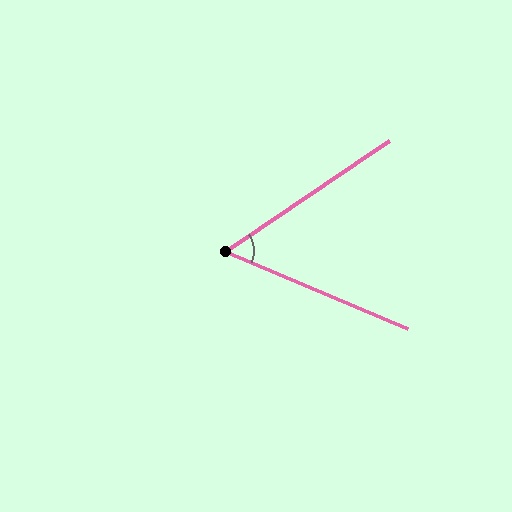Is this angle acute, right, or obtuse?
It is acute.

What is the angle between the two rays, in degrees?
Approximately 57 degrees.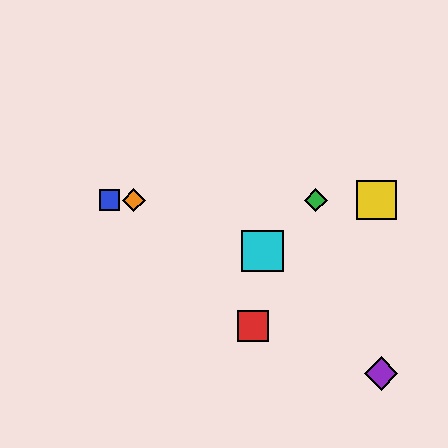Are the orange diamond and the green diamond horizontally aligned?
Yes, both are at y≈200.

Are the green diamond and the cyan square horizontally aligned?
No, the green diamond is at y≈200 and the cyan square is at y≈251.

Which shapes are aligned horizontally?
The blue square, the green diamond, the yellow square, the orange diamond are aligned horizontally.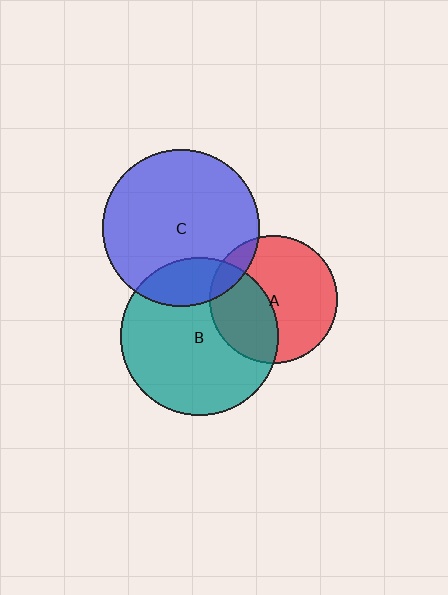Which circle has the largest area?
Circle B (teal).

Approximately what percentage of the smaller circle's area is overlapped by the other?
Approximately 10%.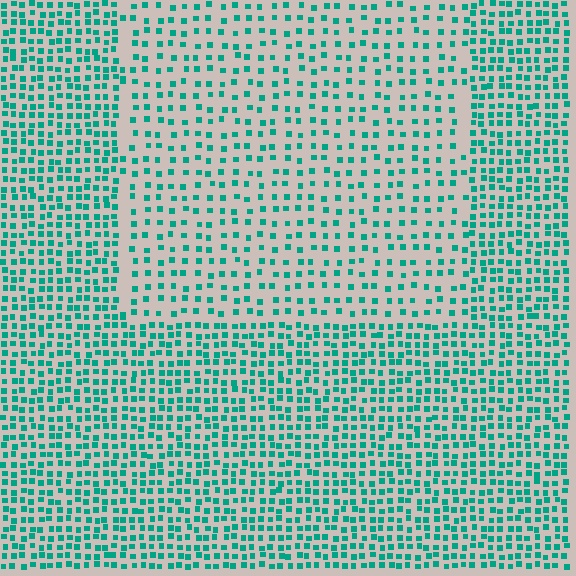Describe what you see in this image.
The image contains small teal elements arranged at two different densities. A rectangle-shaped region is visible where the elements are less densely packed than the surrounding area.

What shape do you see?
I see a rectangle.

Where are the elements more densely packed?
The elements are more densely packed outside the rectangle boundary.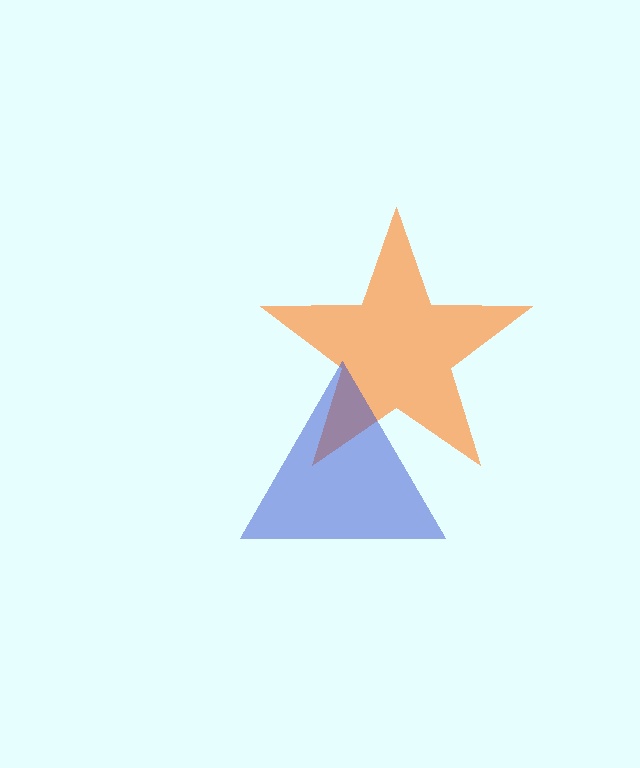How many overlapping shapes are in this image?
There are 2 overlapping shapes in the image.